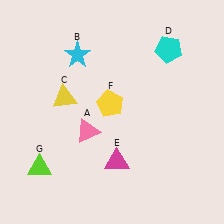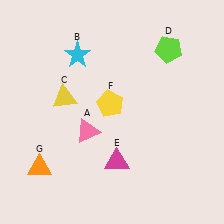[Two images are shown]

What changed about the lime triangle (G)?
In Image 1, G is lime. In Image 2, it changed to orange.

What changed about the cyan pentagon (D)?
In Image 1, D is cyan. In Image 2, it changed to lime.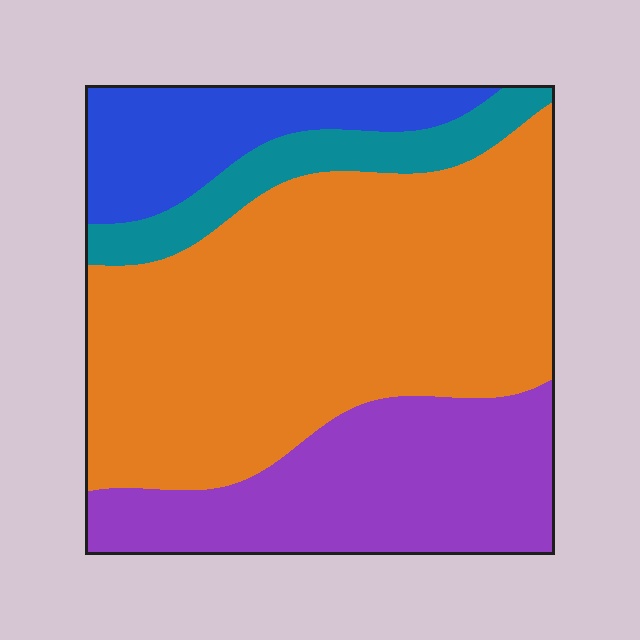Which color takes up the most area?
Orange, at roughly 50%.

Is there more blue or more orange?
Orange.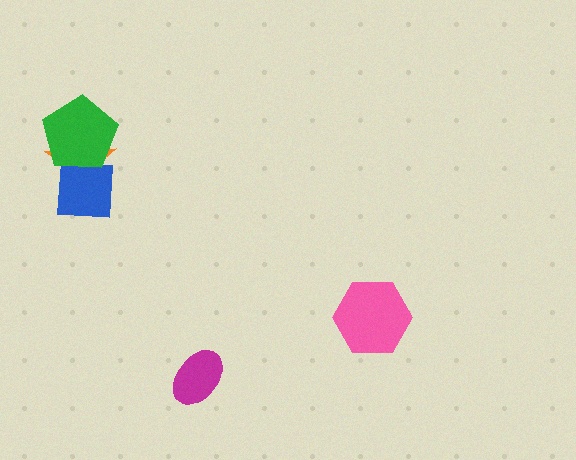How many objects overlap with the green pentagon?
2 objects overlap with the green pentagon.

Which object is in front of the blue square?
The green pentagon is in front of the blue square.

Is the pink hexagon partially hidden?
No, no other shape covers it.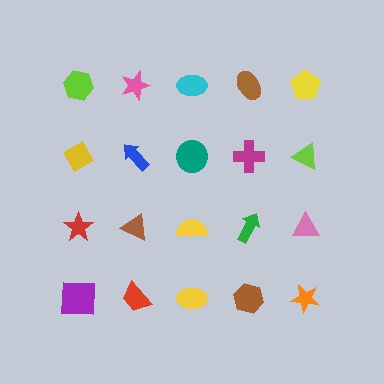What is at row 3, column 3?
A yellow semicircle.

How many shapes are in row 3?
5 shapes.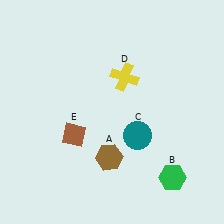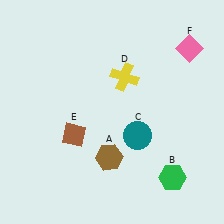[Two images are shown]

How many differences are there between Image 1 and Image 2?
There is 1 difference between the two images.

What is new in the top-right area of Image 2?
A pink diamond (F) was added in the top-right area of Image 2.